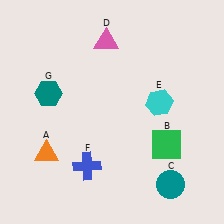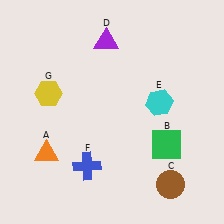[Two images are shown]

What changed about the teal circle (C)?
In Image 1, C is teal. In Image 2, it changed to brown.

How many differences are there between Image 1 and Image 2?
There are 3 differences between the two images.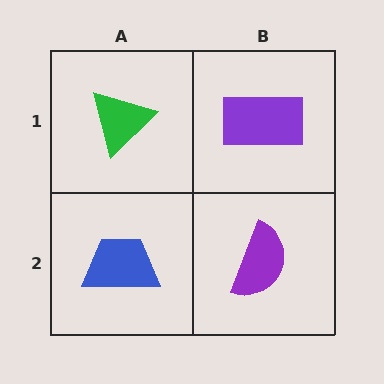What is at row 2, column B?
A purple semicircle.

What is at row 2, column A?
A blue trapezoid.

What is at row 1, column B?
A purple rectangle.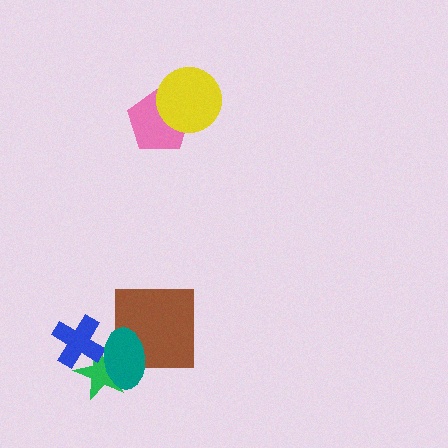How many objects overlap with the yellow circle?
1 object overlaps with the yellow circle.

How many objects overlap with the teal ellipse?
3 objects overlap with the teal ellipse.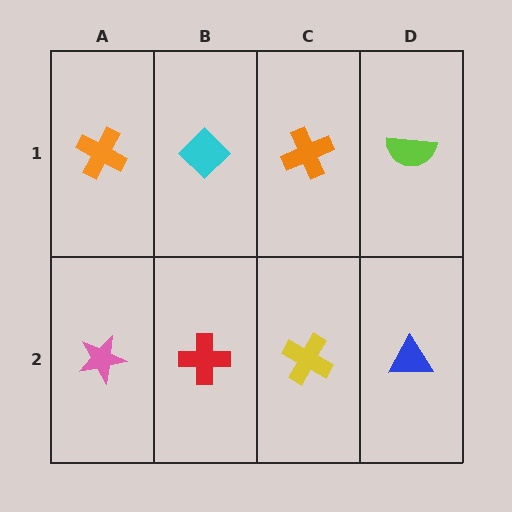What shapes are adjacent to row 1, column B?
A red cross (row 2, column B), an orange cross (row 1, column A), an orange cross (row 1, column C).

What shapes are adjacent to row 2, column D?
A lime semicircle (row 1, column D), a yellow cross (row 2, column C).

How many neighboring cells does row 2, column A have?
2.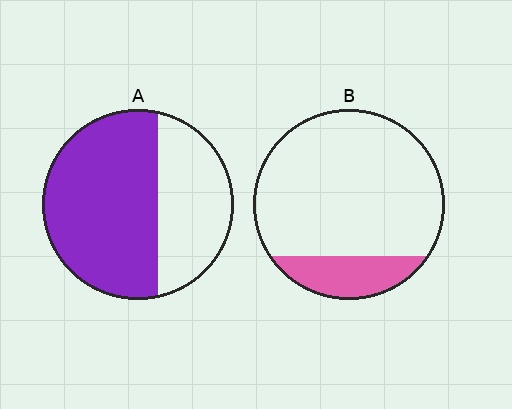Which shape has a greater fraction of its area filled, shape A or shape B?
Shape A.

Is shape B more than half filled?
No.